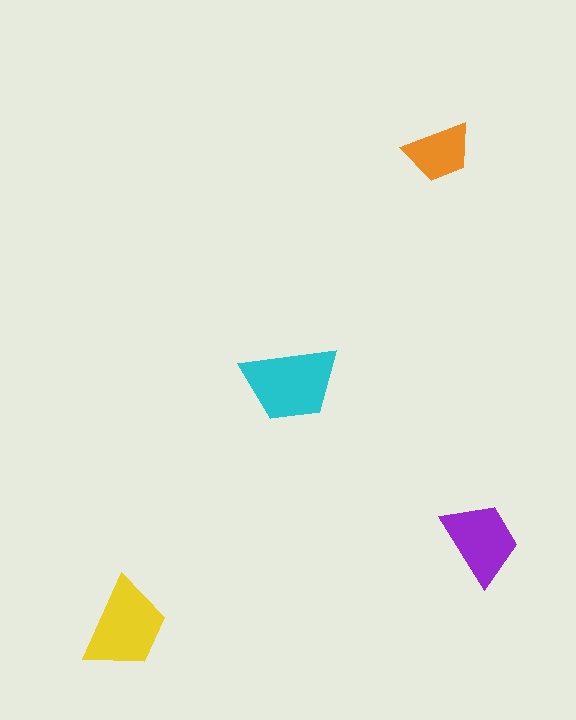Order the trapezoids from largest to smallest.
the cyan one, the yellow one, the purple one, the orange one.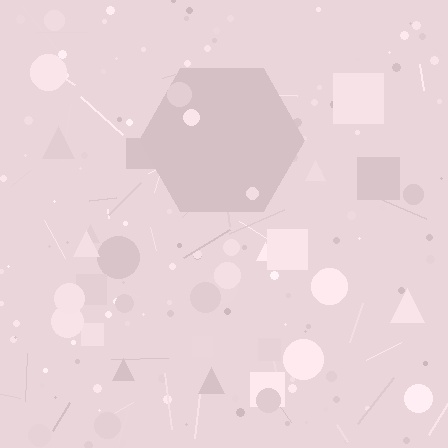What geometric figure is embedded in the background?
A hexagon is embedded in the background.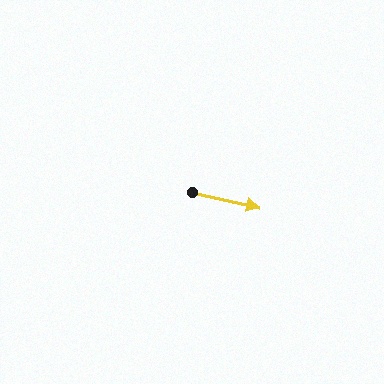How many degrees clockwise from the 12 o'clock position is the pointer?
Approximately 103 degrees.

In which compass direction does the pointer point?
East.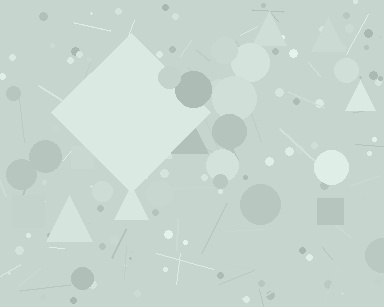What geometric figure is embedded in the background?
A diamond is embedded in the background.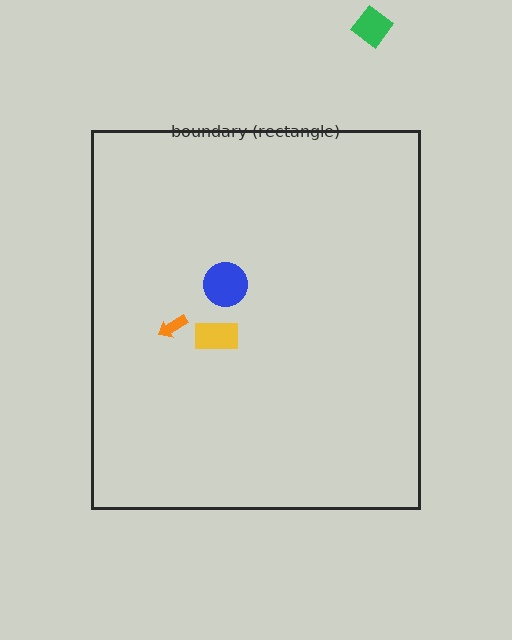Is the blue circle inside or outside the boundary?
Inside.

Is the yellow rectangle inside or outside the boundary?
Inside.